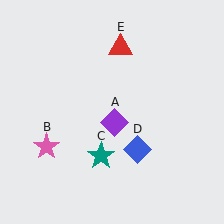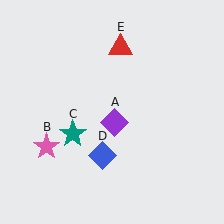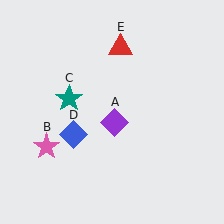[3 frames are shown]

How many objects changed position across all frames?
2 objects changed position: teal star (object C), blue diamond (object D).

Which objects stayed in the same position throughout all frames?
Purple diamond (object A) and pink star (object B) and red triangle (object E) remained stationary.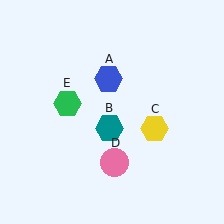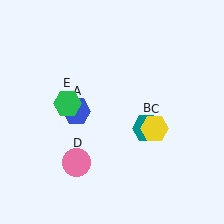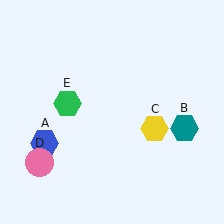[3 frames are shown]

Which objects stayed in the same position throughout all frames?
Yellow hexagon (object C) and green hexagon (object E) remained stationary.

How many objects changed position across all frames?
3 objects changed position: blue hexagon (object A), teal hexagon (object B), pink circle (object D).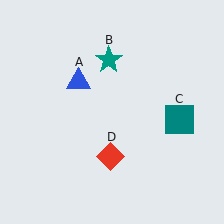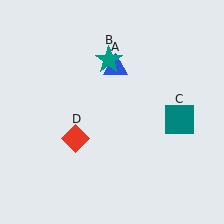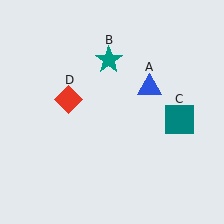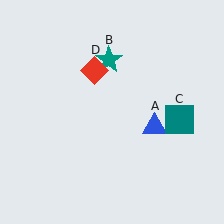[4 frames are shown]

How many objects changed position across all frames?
2 objects changed position: blue triangle (object A), red diamond (object D).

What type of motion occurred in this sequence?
The blue triangle (object A), red diamond (object D) rotated clockwise around the center of the scene.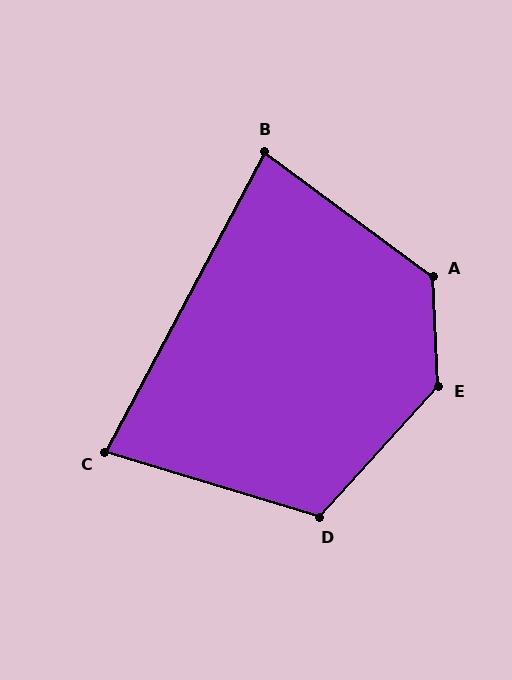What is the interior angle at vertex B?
Approximately 82 degrees (acute).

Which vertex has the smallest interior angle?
C, at approximately 79 degrees.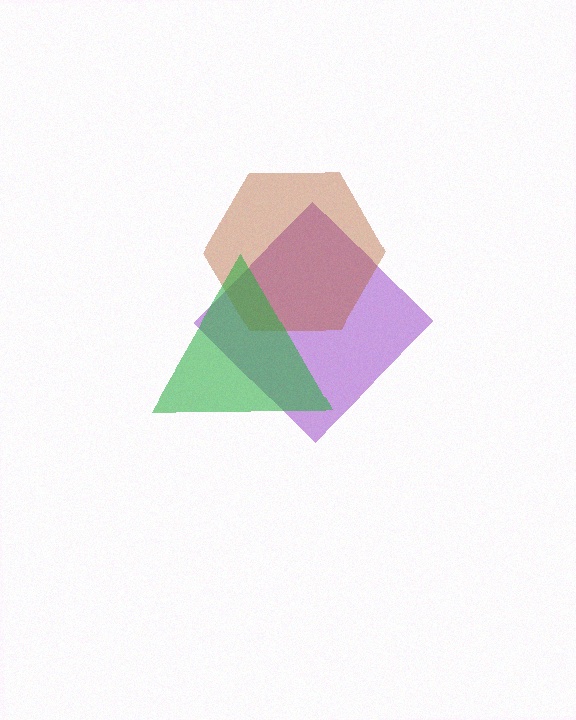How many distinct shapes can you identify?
There are 3 distinct shapes: a purple diamond, a brown hexagon, a green triangle.